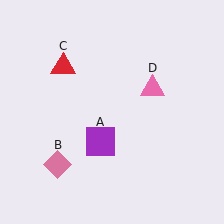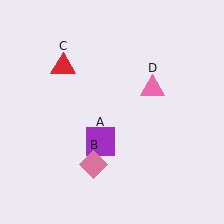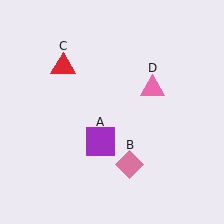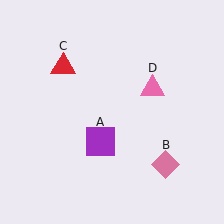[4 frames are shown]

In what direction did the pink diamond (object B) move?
The pink diamond (object B) moved right.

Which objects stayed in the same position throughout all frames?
Purple square (object A) and red triangle (object C) and pink triangle (object D) remained stationary.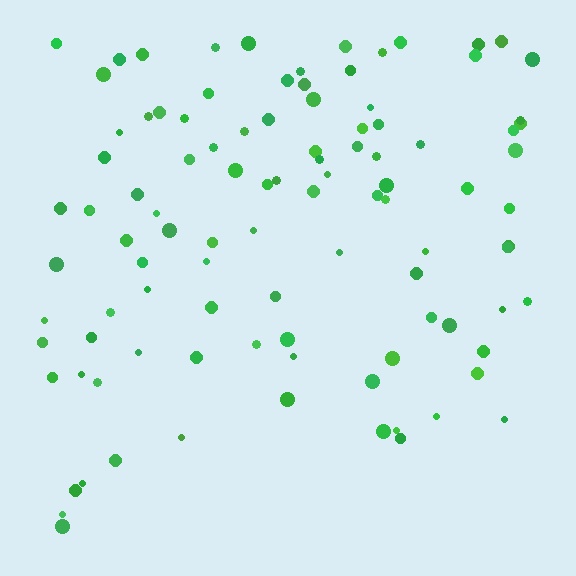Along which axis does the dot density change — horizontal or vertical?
Vertical.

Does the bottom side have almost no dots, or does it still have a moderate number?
Still a moderate number, just noticeably fewer than the top.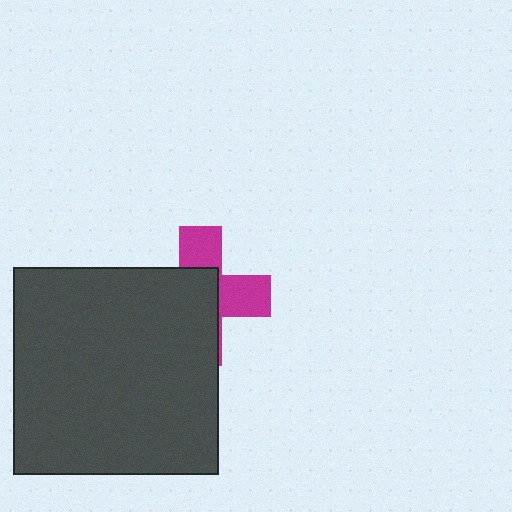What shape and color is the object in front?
The object in front is a dark gray rectangle.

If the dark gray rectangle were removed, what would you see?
You would see the complete magenta cross.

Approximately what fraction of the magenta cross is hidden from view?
Roughly 59% of the magenta cross is hidden behind the dark gray rectangle.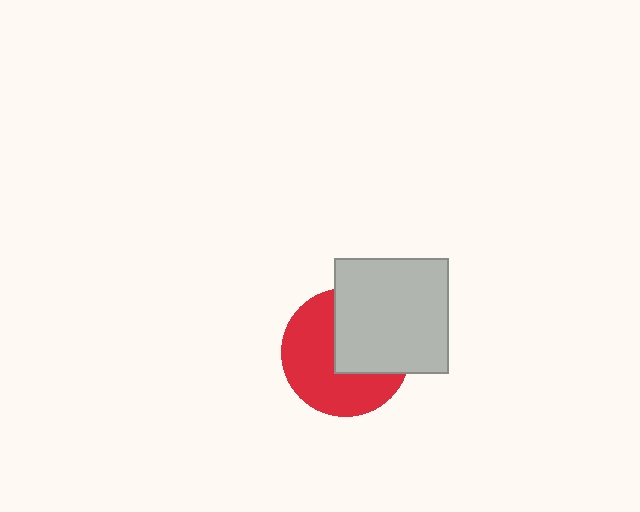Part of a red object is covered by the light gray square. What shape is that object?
It is a circle.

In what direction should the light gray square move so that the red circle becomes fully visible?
The light gray square should move toward the upper-right. That is the shortest direction to clear the overlap and leave the red circle fully visible.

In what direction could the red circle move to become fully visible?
The red circle could move toward the lower-left. That would shift it out from behind the light gray square entirely.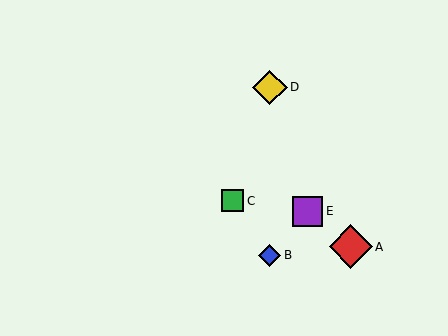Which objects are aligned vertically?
Objects B, D are aligned vertically.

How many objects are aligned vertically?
2 objects (B, D) are aligned vertically.